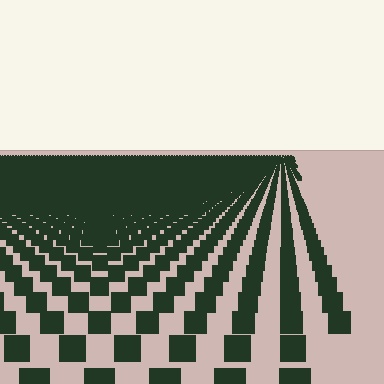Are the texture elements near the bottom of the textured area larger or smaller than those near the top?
Larger. Near the bottom, elements are closer to the viewer and appear at a bigger on-screen size.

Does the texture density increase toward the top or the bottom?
Density increases toward the top.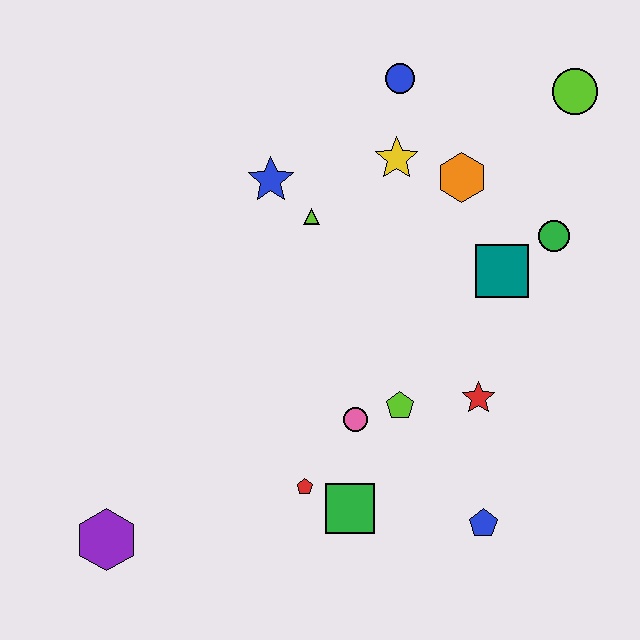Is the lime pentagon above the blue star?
No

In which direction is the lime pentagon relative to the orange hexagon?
The lime pentagon is below the orange hexagon.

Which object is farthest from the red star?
The purple hexagon is farthest from the red star.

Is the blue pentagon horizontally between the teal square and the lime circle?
No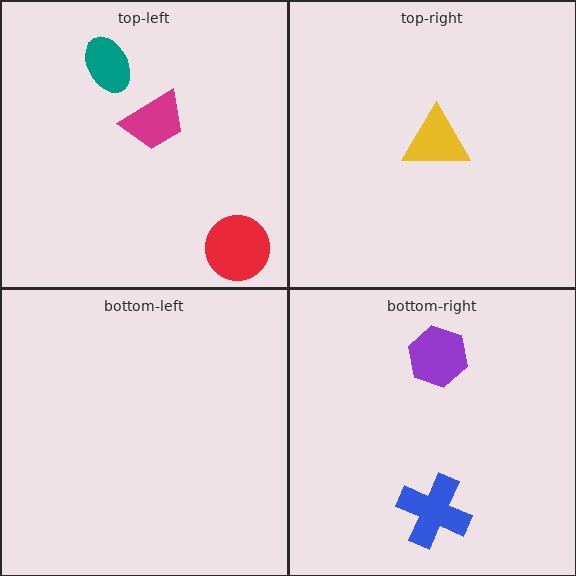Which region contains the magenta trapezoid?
The top-left region.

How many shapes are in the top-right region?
1.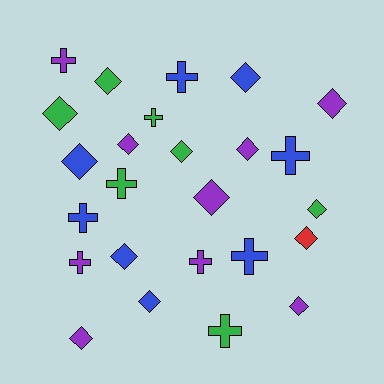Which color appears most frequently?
Purple, with 9 objects.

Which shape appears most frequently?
Diamond, with 15 objects.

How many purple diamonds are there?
There are 6 purple diamonds.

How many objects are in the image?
There are 25 objects.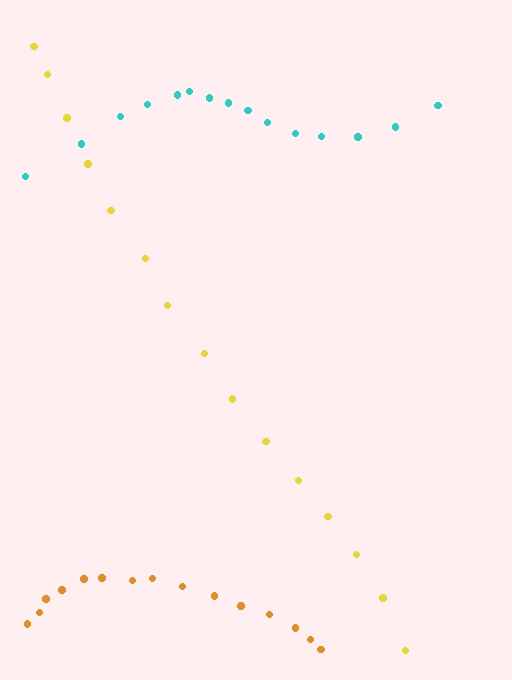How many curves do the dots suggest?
There are 3 distinct paths.